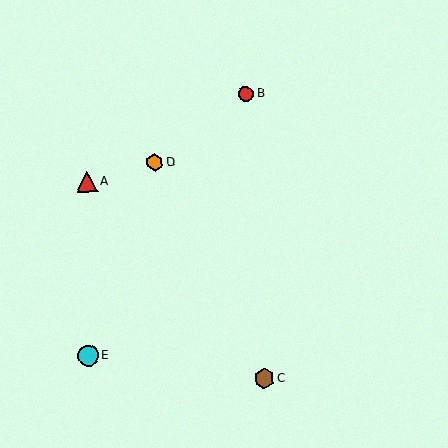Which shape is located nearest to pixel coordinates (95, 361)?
The cyan circle (labeled E) at (88, 355) is nearest to that location.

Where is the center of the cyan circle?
The center of the cyan circle is at (88, 355).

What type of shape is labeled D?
Shape D is an orange hexagon.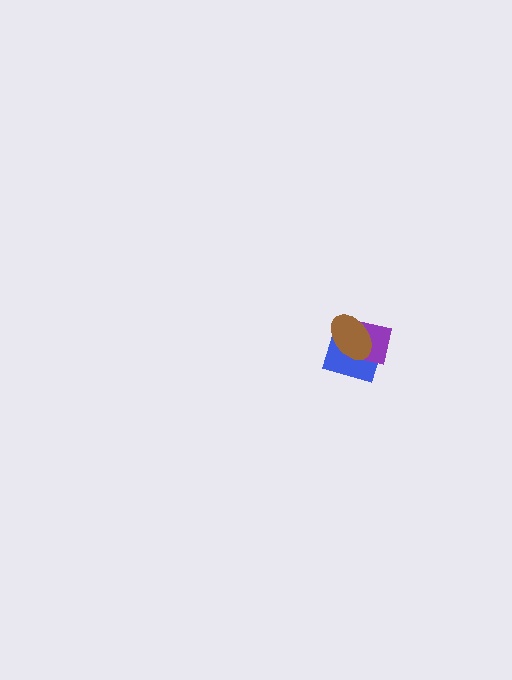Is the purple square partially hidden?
Yes, it is partially covered by another shape.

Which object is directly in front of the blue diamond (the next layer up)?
The purple square is directly in front of the blue diamond.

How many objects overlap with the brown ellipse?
2 objects overlap with the brown ellipse.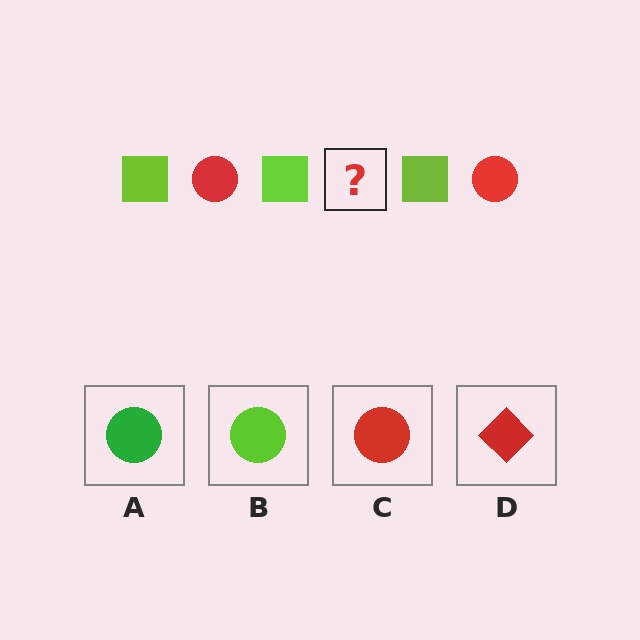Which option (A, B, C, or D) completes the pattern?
C.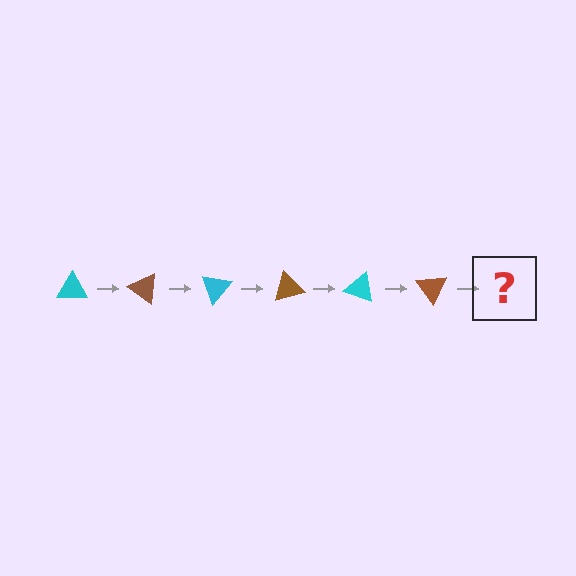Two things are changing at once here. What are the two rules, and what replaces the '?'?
The two rules are that it rotates 35 degrees each step and the color cycles through cyan and brown. The '?' should be a cyan triangle, rotated 210 degrees from the start.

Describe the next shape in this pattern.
It should be a cyan triangle, rotated 210 degrees from the start.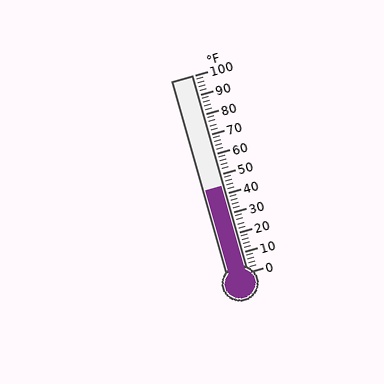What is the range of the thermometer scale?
The thermometer scale ranges from 0°F to 100°F.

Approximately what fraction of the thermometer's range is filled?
The thermometer is filled to approximately 45% of its range.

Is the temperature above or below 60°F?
The temperature is below 60°F.